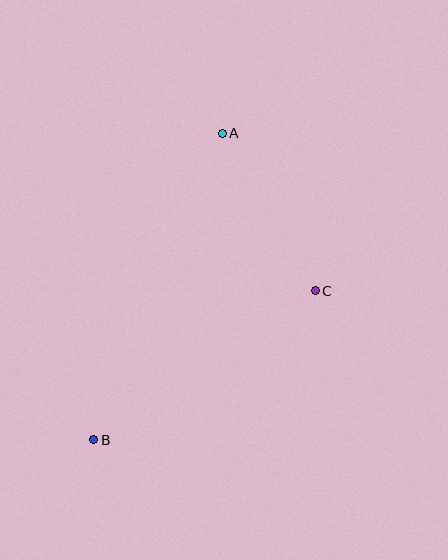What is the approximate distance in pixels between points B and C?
The distance between B and C is approximately 267 pixels.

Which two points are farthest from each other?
Points A and B are farthest from each other.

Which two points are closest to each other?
Points A and C are closest to each other.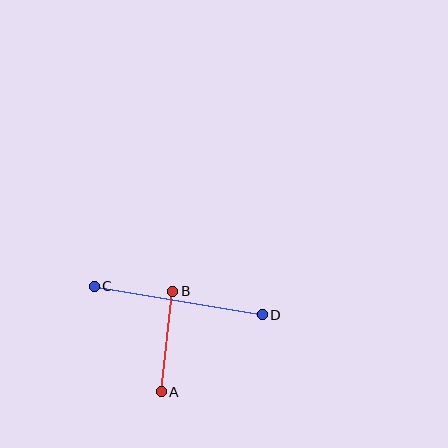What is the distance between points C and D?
The distance is approximately 170 pixels.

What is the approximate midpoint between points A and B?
The midpoint is at approximately (167, 341) pixels.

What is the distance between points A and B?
The distance is approximately 101 pixels.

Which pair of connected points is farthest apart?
Points C and D are farthest apart.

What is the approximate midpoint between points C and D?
The midpoint is at approximately (178, 301) pixels.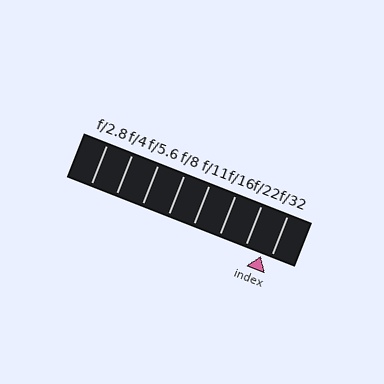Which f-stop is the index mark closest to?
The index mark is closest to f/32.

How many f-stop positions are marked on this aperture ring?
There are 8 f-stop positions marked.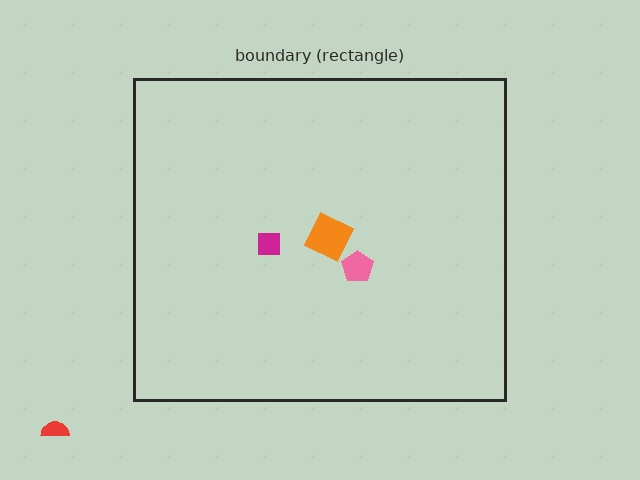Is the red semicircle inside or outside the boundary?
Outside.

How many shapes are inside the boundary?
3 inside, 1 outside.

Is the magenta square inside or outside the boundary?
Inside.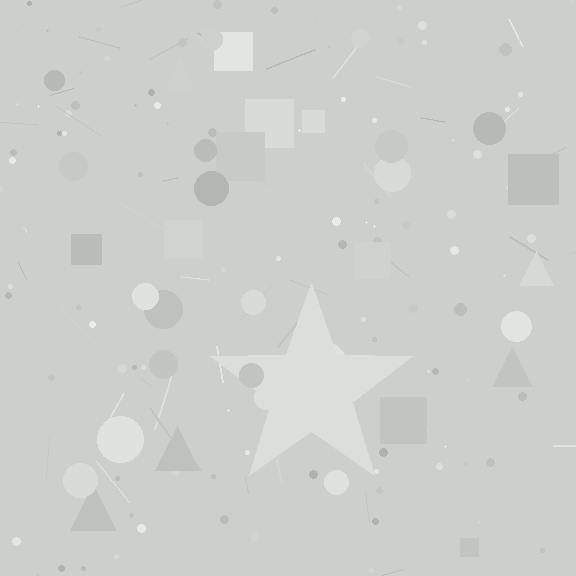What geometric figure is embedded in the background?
A star is embedded in the background.